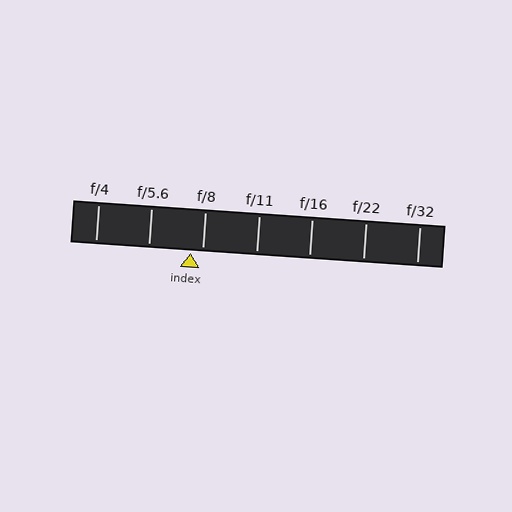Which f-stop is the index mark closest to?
The index mark is closest to f/8.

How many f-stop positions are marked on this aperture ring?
There are 7 f-stop positions marked.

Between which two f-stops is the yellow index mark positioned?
The index mark is between f/5.6 and f/8.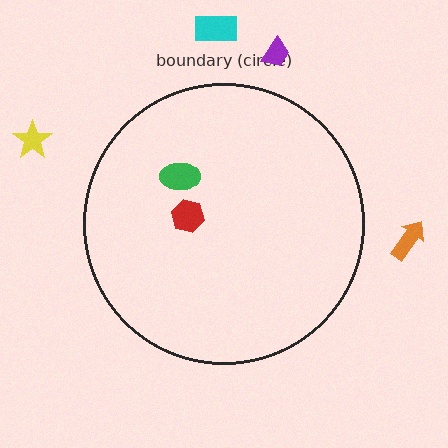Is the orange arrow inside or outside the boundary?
Outside.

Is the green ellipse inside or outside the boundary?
Inside.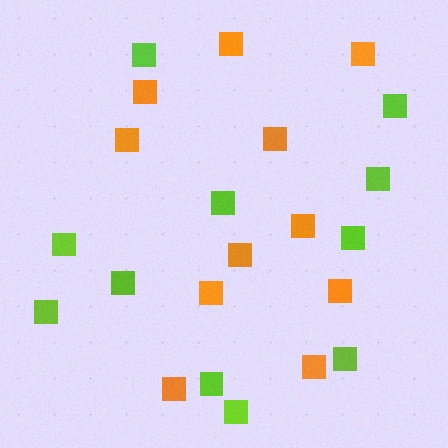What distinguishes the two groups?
There are 2 groups: one group of orange squares (11) and one group of lime squares (11).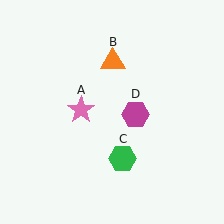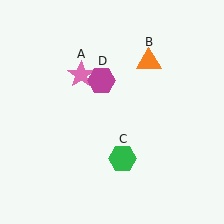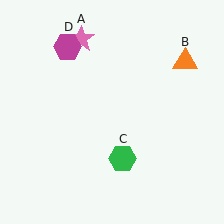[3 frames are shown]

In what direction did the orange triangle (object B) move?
The orange triangle (object B) moved right.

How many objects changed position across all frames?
3 objects changed position: pink star (object A), orange triangle (object B), magenta hexagon (object D).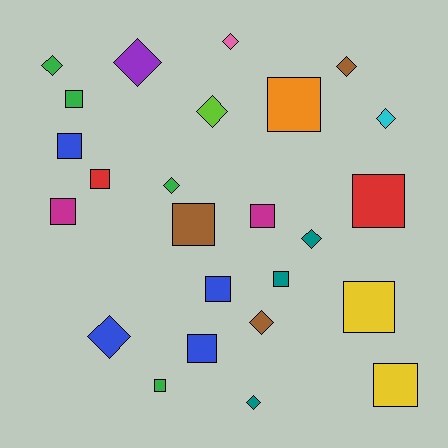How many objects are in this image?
There are 25 objects.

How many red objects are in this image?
There are 2 red objects.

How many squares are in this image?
There are 14 squares.